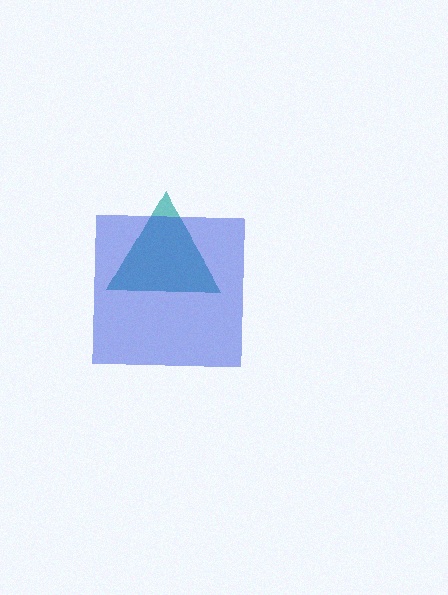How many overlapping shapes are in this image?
There are 2 overlapping shapes in the image.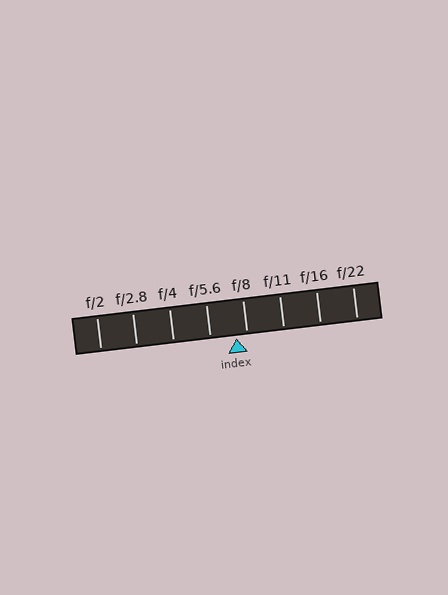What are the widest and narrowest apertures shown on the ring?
The widest aperture shown is f/2 and the narrowest is f/22.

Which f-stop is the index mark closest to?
The index mark is closest to f/8.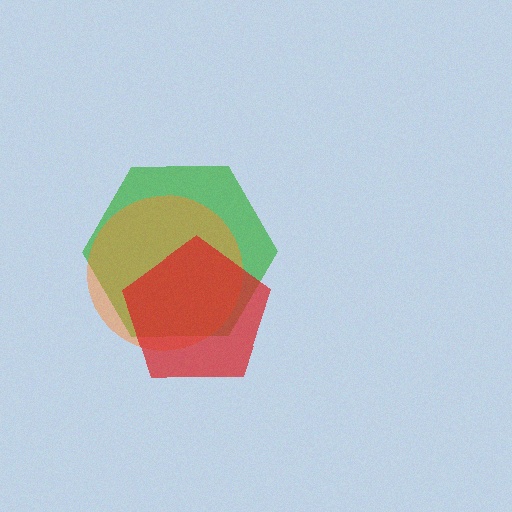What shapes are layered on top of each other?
The layered shapes are: a green hexagon, an orange circle, a red pentagon.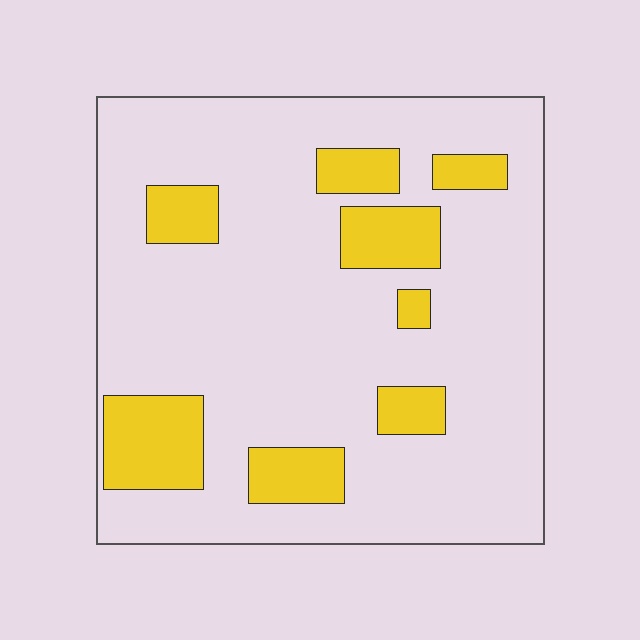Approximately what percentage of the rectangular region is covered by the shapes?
Approximately 20%.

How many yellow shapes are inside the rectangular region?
8.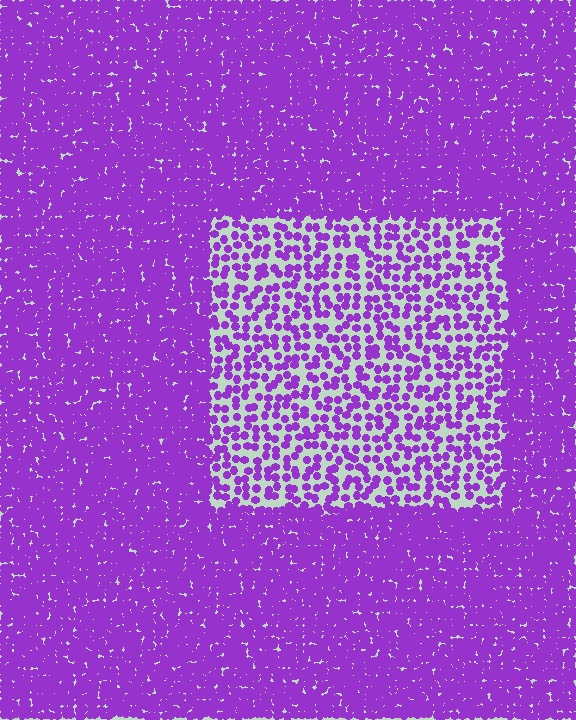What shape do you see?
I see a rectangle.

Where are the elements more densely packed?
The elements are more densely packed outside the rectangle boundary.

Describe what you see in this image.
The image contains small purple elements arranged at two different densities. A rectangle-shaped region is visible where the elements are less densely packed than the surrounding area.